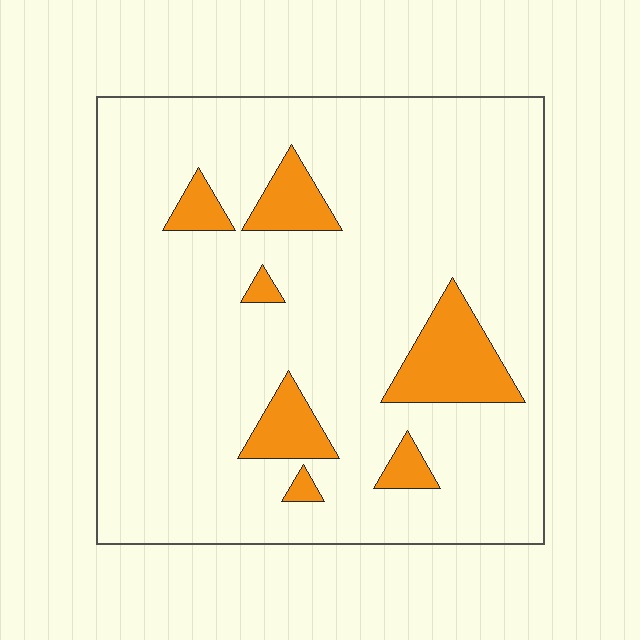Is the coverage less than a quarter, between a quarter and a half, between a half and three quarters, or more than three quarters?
Less than a quarter.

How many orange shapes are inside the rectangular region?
7.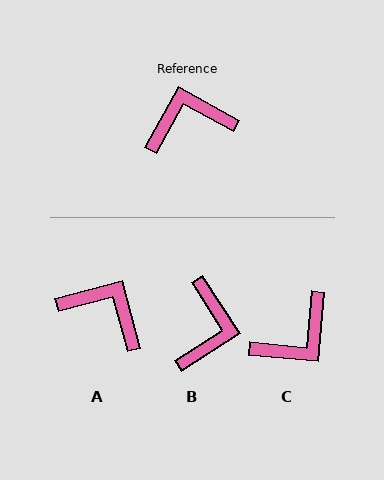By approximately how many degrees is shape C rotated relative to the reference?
Approximately 156 degrees clockwise.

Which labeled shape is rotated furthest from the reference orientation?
C, about 156 degrees away.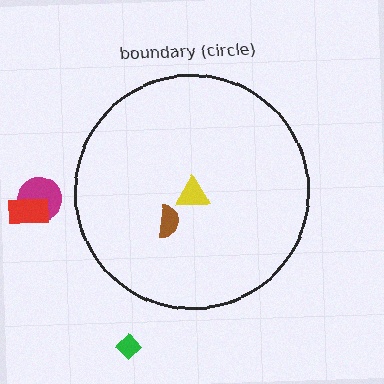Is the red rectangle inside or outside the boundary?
Outside.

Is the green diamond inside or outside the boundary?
Outside.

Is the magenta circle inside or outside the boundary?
Outside.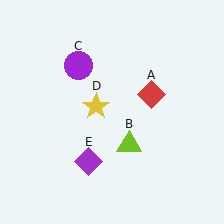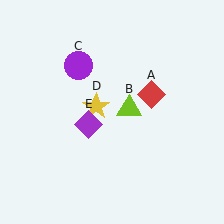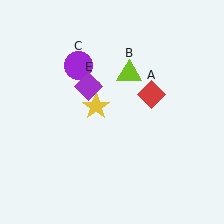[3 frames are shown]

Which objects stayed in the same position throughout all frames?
Red diamond (object A) and purple circle (object C) and yellow star (object D) remained stationary.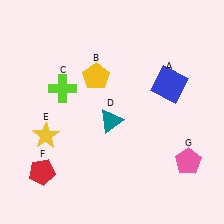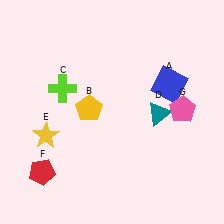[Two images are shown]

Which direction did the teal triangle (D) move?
The teal triangle (D) moved right.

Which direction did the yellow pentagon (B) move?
The yellow pentagon (B) moved down.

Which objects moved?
The objects that moved are: the yellow pentagon (B), the teal triangle (D), the pink pentagon (G).